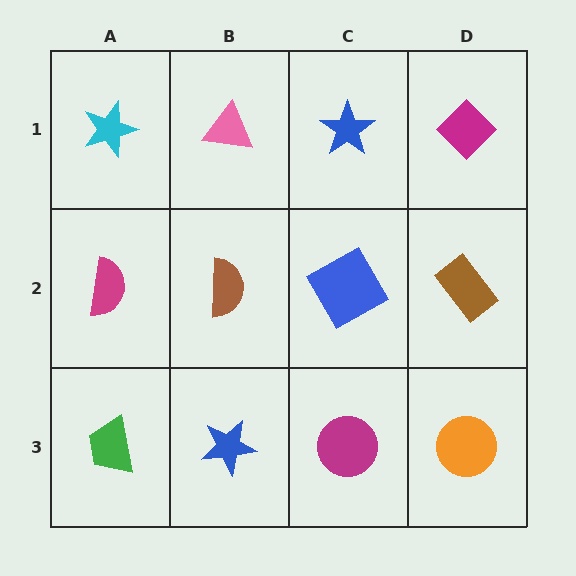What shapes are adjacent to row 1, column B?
A brown semicircle (row 2, column B), a cyan star (row 1, column A), a blue star (row 1, column C).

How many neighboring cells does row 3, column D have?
2.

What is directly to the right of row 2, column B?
A blue square.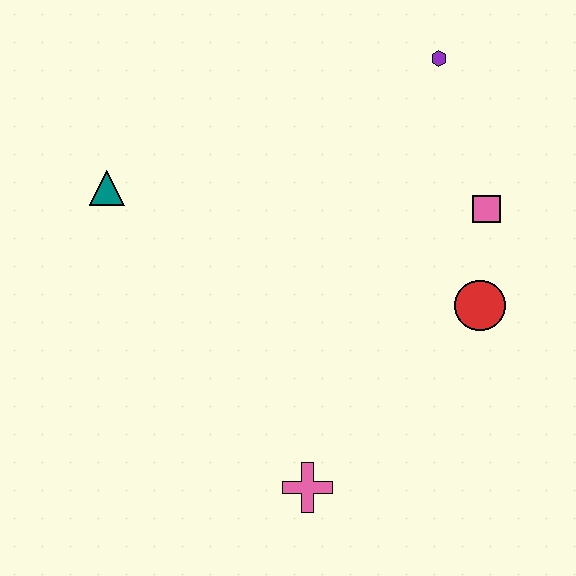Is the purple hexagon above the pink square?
Yes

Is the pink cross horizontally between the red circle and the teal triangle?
Yes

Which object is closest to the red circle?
The pink square is closest to the red circle.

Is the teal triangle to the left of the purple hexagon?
Yes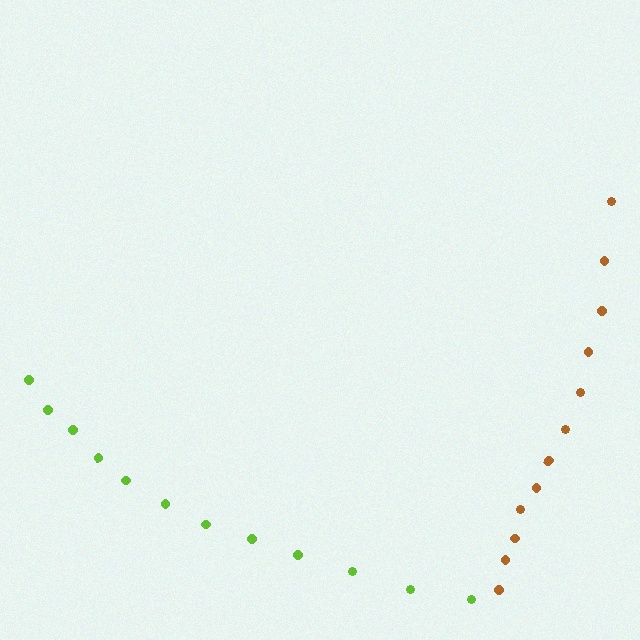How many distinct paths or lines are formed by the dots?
There are 2 distinct paths.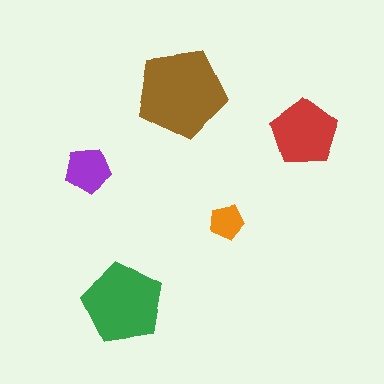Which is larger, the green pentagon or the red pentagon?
The green one.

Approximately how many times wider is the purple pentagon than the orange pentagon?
About 1.5 times wider.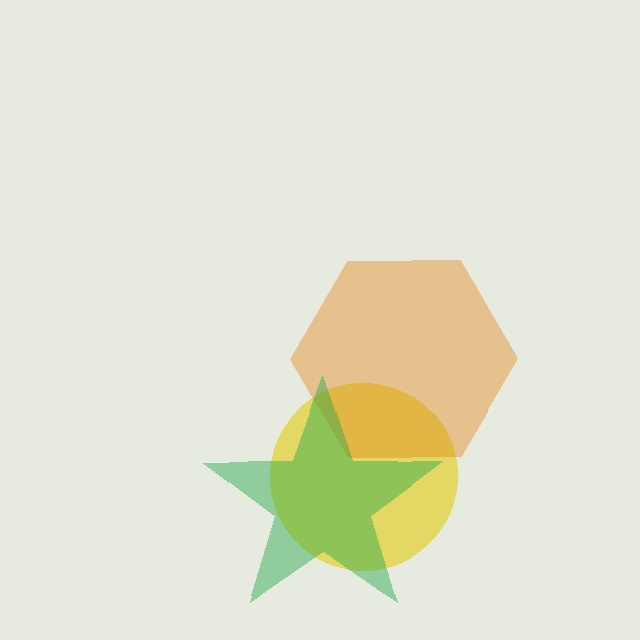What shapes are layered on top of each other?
The layered shapes are: a yellow circle, an orange hexagon, a green star.